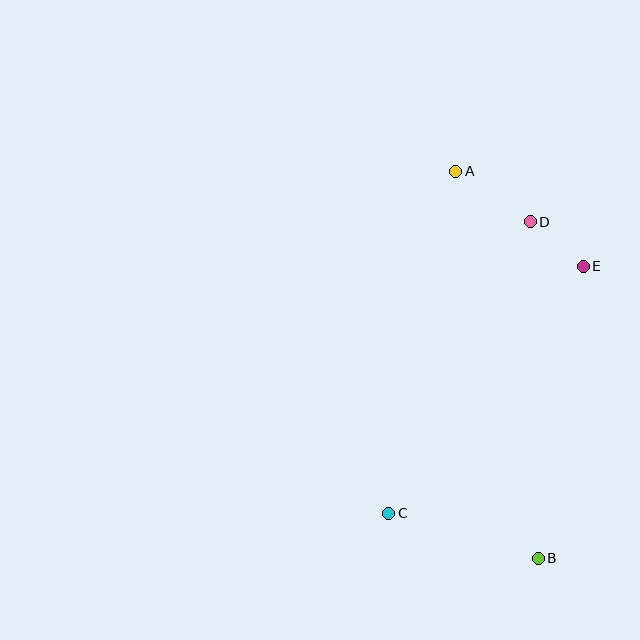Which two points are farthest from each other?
Points A and B are farthest from each other.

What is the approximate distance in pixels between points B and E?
The distance between B and E is approximately 295 pixels.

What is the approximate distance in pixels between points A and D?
The distance between A and D is approximately 90 pixels.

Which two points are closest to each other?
Points D and E are closest to each other.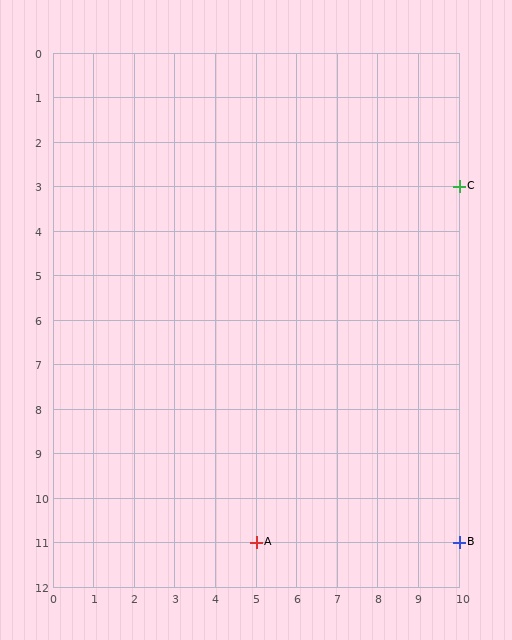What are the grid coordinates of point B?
Point B is at grid coordinates (10, 11).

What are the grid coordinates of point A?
Point A is at grid coordinates (5, 11).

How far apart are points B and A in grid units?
Points B and A are 5 columns apart.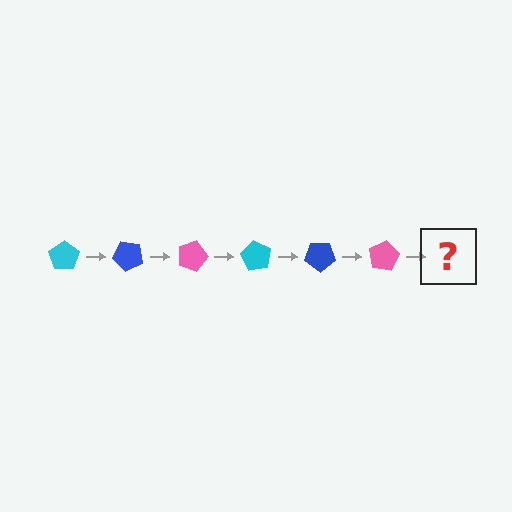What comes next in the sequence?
The next element should be a cyan pentagon, rotated 270 degrees from the start.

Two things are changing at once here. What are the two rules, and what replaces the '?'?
The two rules are that it rotates 45 degrees each step and the color cycles through cyan, blue, and pink. The '?' should be a cyan pentagon, rotated 270 degrees from the start.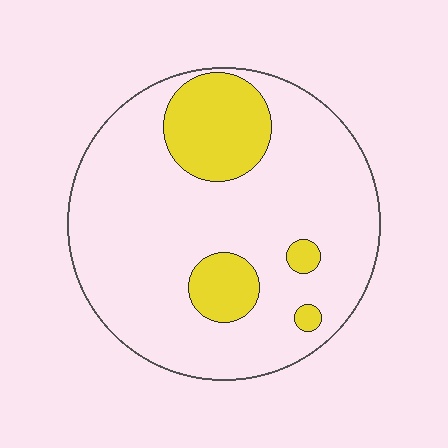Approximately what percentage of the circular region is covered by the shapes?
Approximately 20%.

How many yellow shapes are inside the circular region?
4.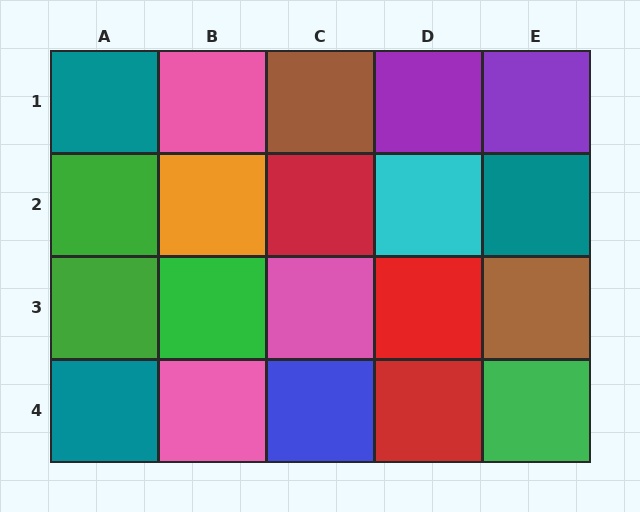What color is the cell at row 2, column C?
Red.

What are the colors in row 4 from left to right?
Teal, pink, blue, red, green.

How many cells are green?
4 cells are green.